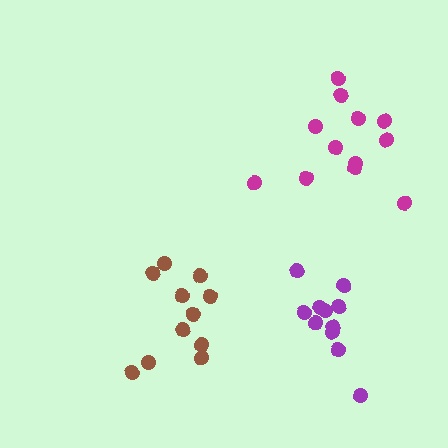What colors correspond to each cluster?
The clusters are colored: purple, brown, magenta.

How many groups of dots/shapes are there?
There are 3 groups.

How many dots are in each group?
Group 1: 11 dots, Group 2: 11 dots, Group 3: 12 dots (34 total).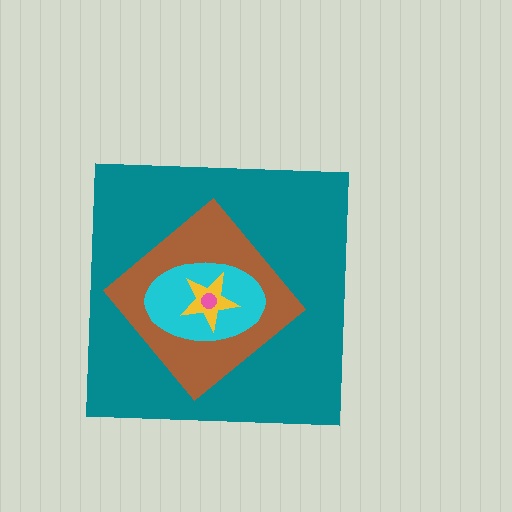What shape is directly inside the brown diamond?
The cyan ellipse.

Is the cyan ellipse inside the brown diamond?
Yes.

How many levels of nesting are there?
5.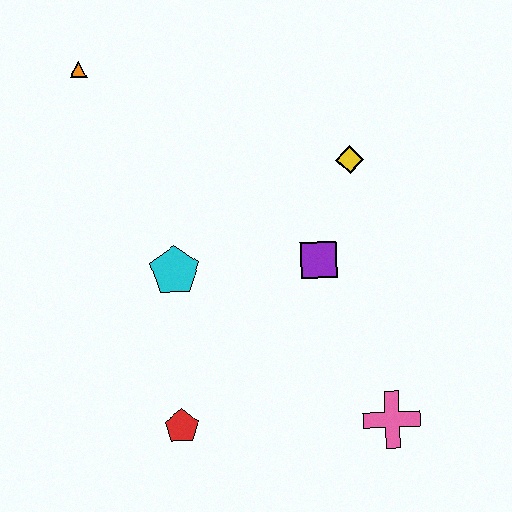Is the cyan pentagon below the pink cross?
No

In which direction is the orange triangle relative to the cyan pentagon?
The orange triangle is above the cyan pentagon.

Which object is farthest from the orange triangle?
The pink cross is farthest from the orange triangle.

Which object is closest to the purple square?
The yellow diamond is closest to the purple square.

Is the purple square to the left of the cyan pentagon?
No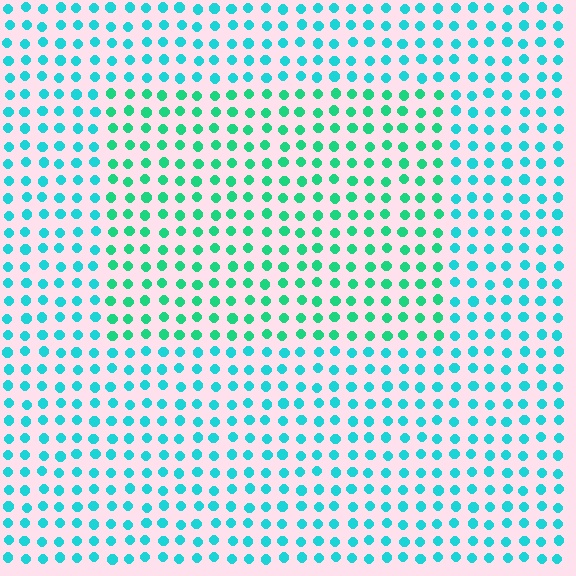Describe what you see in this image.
The image is filled with small cyan elements in a uniform arrangement. A rectangle-shaped region is visible where the elements are tinted to a slightly different hue, forming a subtle color boundary.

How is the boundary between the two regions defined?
The boundary is defined purely by a slight shift in hue (about 29 degrees). Spacing, size, and orientation are identical on both sides.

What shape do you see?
I see a rectangle.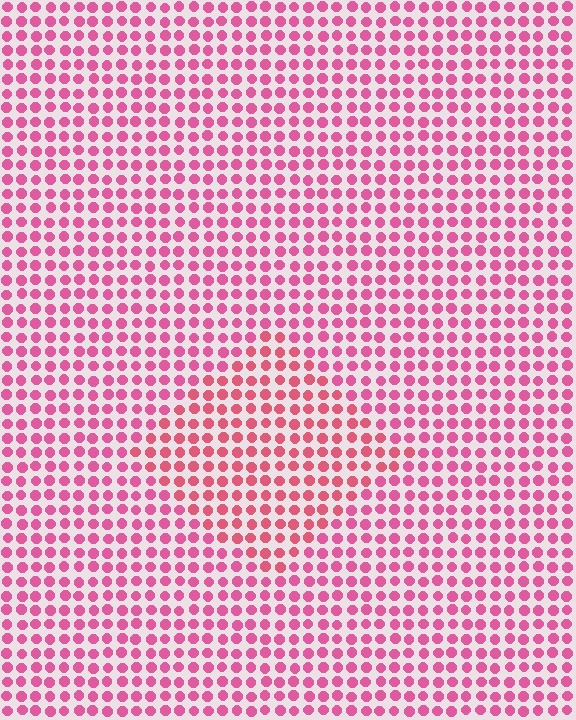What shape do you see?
I see a diamond.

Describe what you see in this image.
The image is filled with small pink elements in a uniform arrangement. A diamond-shaped region is visible where the elements are tinted to a slightly different hue, forming a subtle color boundary.